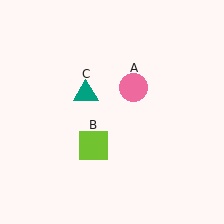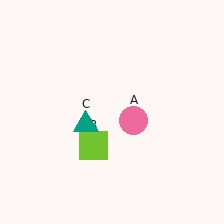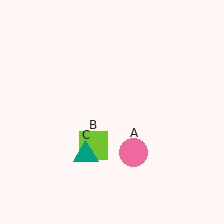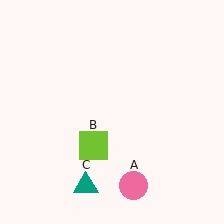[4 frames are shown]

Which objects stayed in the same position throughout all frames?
Lime square (object B) remained stationary.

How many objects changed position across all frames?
2 objects changed position: pink circle (object A), teal triangle (object C).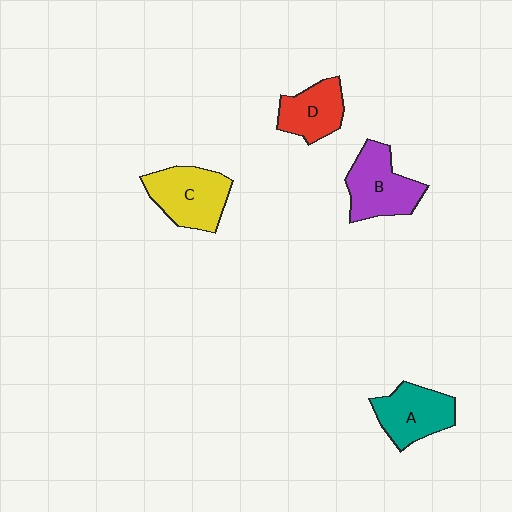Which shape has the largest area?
Shape C (yellow).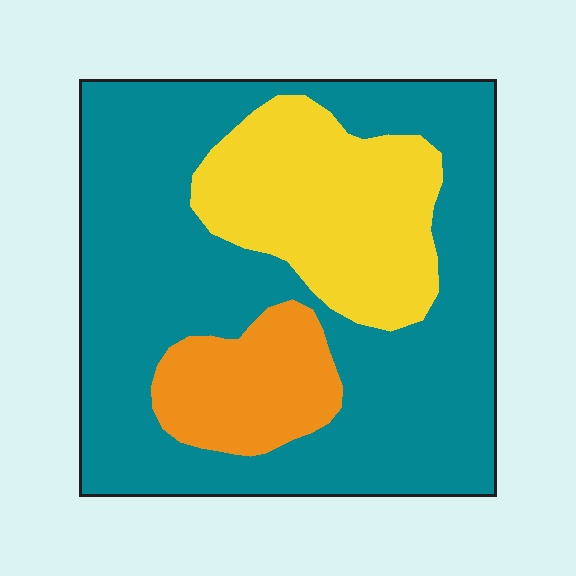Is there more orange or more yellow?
Yellow.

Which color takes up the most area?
Teal, at roughly 65%.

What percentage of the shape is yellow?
Yellow covers about 20% of the shape.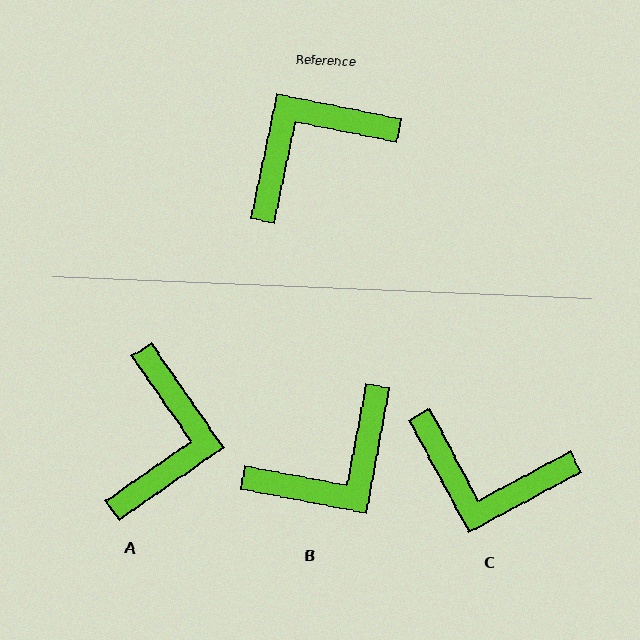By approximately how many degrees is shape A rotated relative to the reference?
Approximately 134 degrees clockwise.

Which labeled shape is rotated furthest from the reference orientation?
B, about 179 degrees away.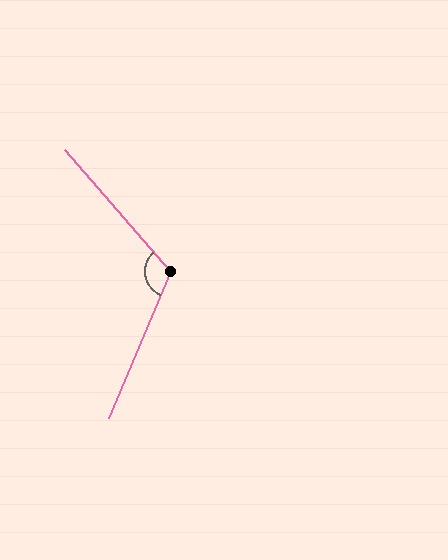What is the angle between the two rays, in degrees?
Approximately 116 degrees.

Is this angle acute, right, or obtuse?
It is obtuse.